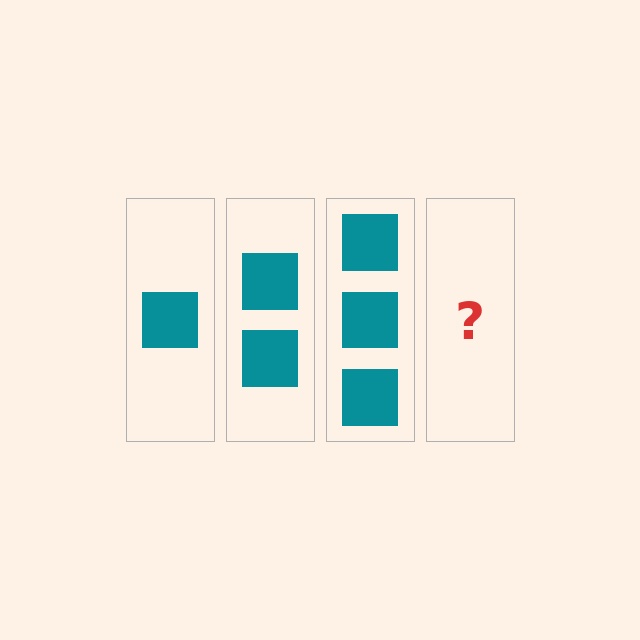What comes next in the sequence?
The next element should be 4 squares.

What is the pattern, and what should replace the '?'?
The pattern is that each step adds one more square. The '?' should be 4 squares.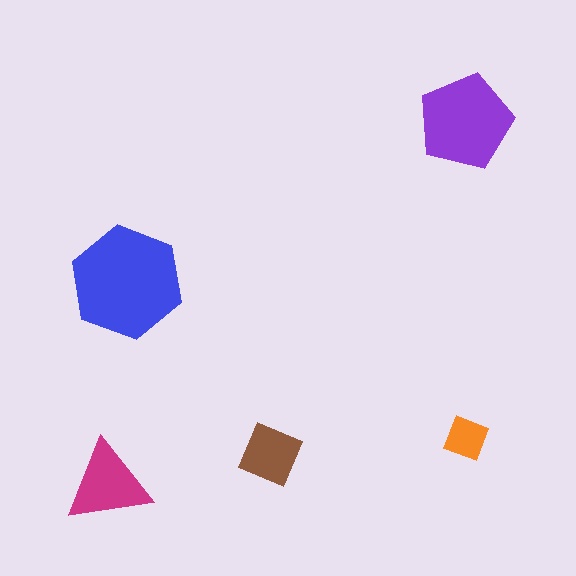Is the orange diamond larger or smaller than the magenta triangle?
Smaller.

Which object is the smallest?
The orange diamond.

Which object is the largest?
The blue hexagon.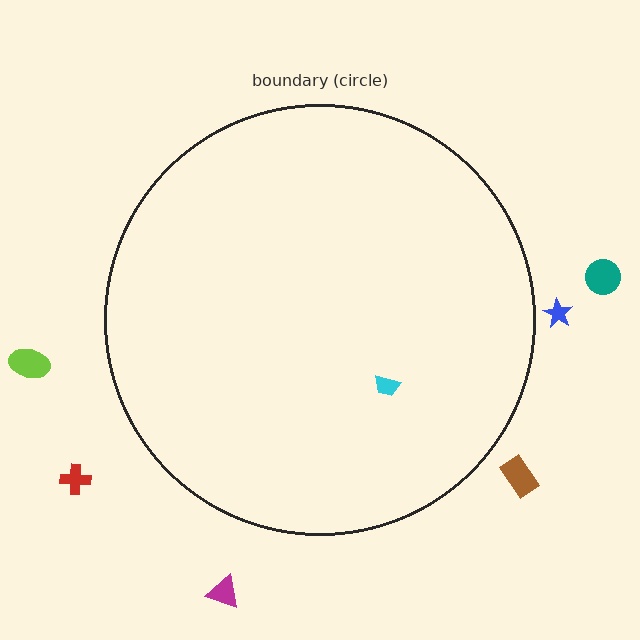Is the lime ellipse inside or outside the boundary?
Outside.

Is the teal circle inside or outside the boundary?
Outside.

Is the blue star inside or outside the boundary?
Outside.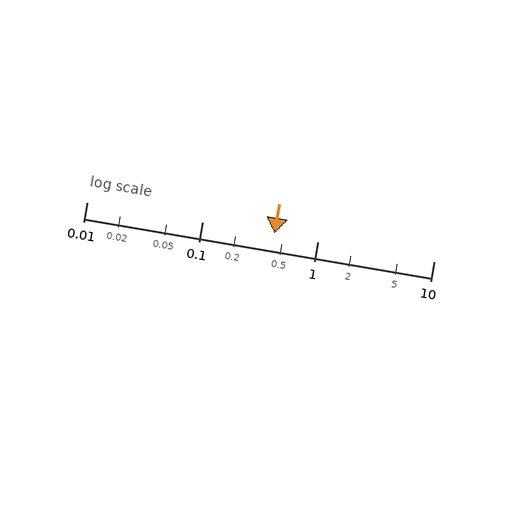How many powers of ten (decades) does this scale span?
The scale spans 3 decades, from 0.01 to 10.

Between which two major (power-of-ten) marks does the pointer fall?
The pointer is between 0.1 and 1.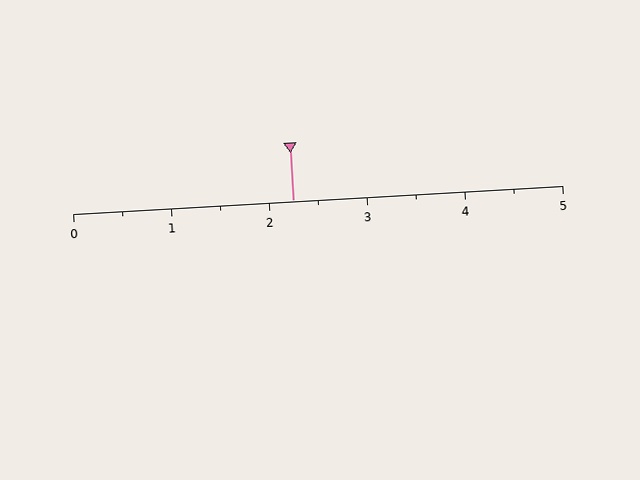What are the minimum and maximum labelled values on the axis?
The axis runs from 0 to 5.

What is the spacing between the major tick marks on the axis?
The major ticks are spaced 1 apart.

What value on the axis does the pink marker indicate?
The marker indicates approximately 2.2.